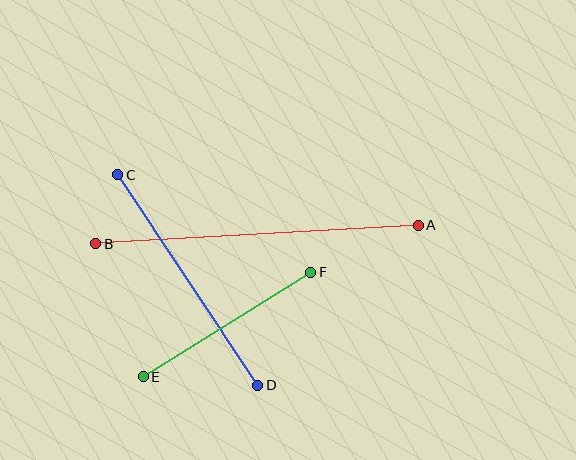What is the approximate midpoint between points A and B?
The midpoint is at approximately (257, 235) pixels.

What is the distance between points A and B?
The distance is approximately 323 pixels.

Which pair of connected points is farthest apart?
Points A and B are farthest apart.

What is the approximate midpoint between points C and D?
The midpoint is at approximately (188, 280) pixels.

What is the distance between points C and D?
The distance is approximately 253 pixels.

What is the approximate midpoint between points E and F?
The midpoint is at approximately (227, 325) pixels.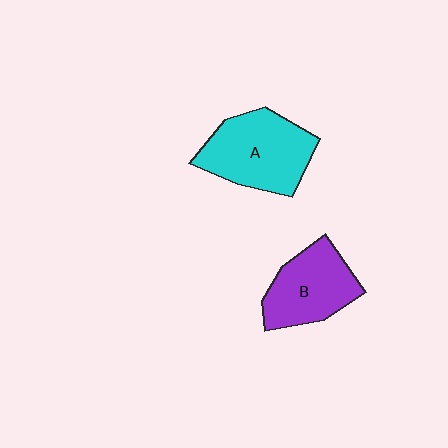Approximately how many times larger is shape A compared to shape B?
Approximately 1.2 times.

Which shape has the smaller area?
Shape B (purple).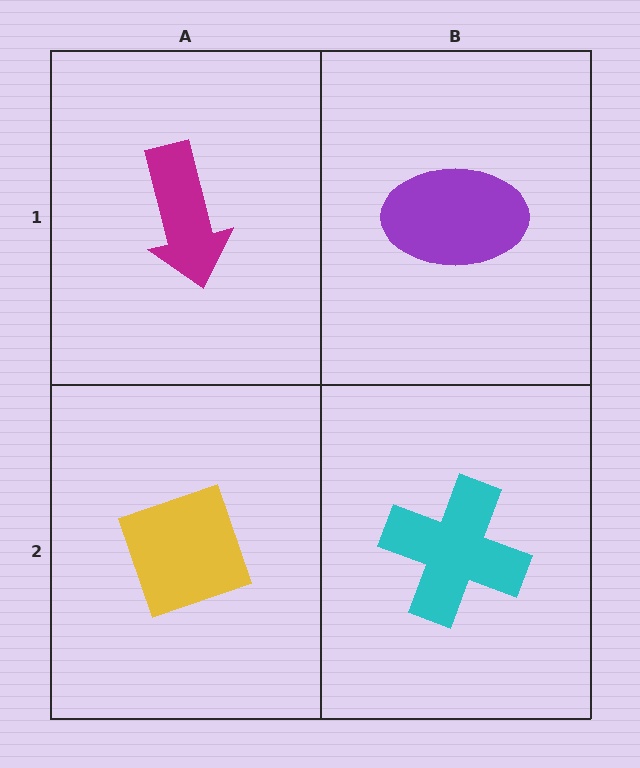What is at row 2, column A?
A yellow diamond.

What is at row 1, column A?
A magenta arrow.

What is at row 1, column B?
A purple ellipse.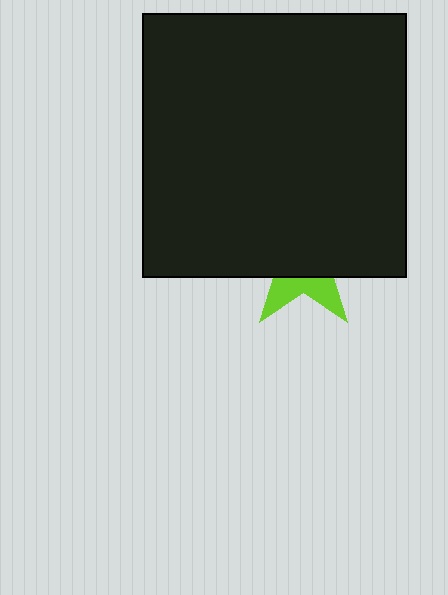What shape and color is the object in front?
The object in front is a black square.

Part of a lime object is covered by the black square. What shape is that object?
It is a star.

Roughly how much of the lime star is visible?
A small part of it is visible (roughly 32%).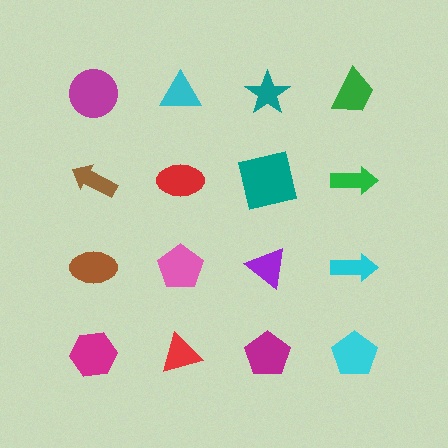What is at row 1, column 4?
A green trapezoid.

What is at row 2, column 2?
A red ellipse.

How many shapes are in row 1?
4 shapes.